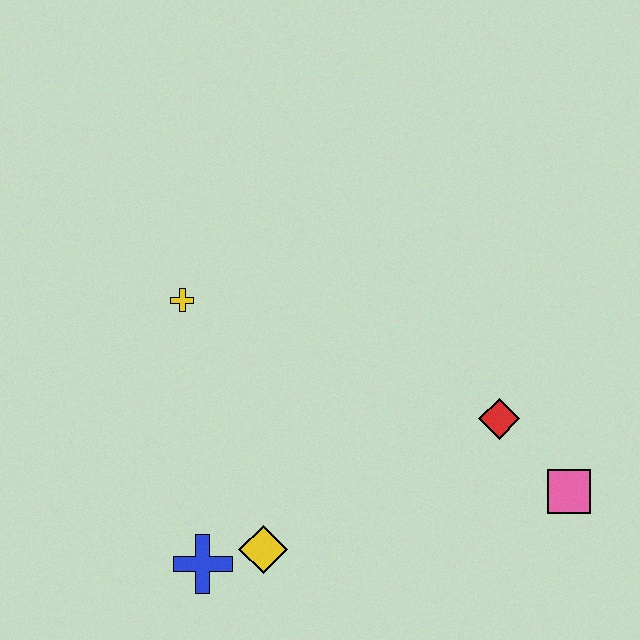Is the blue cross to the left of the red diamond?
Yes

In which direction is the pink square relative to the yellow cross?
The pink square is to the right of the yellow cross.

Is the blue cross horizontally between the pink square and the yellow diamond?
No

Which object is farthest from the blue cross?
The pink square is farthest from the blue cross.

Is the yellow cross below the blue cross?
No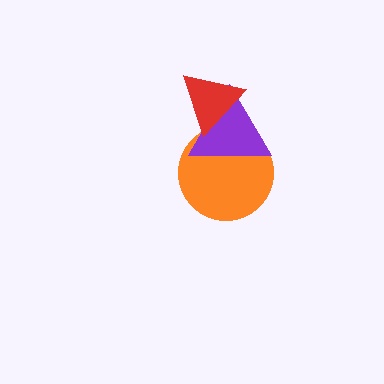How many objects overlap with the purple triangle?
2 objects overlap with the purple triangle.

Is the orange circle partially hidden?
Yes, it is partially covered by another shape.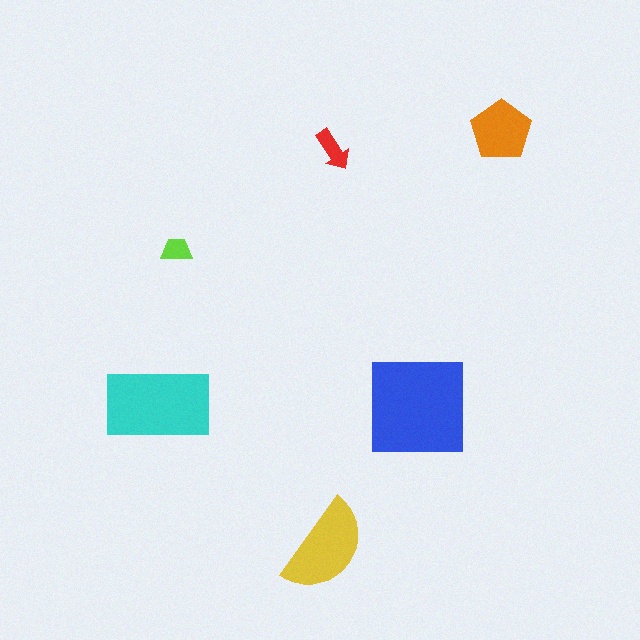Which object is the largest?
The blue square.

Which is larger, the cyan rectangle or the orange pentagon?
The cyan rectangle.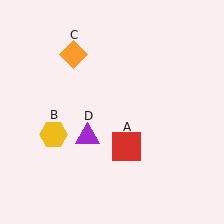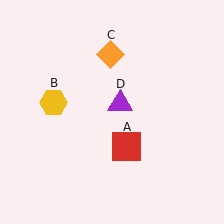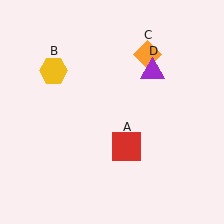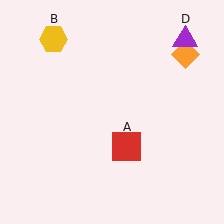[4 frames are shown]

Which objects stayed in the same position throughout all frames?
Red square (object A) remained stationary.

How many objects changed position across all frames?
3 objects changed position: yellow hexagon (object B), orange diamond (object C), purple triangle (object D).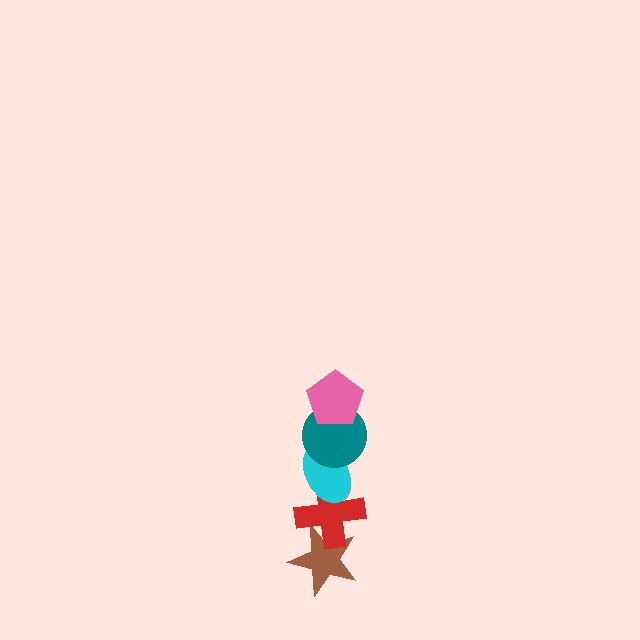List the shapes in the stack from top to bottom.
From top to bottom: the pink pentagon, the teal circle, the cyan ellipse, the red cross, the brown star.